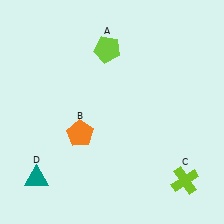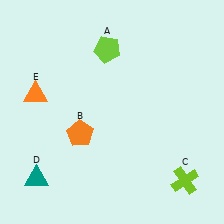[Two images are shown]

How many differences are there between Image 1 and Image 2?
There is 1 difference between the two images.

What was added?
An orange triangle (E) was added in Image 2.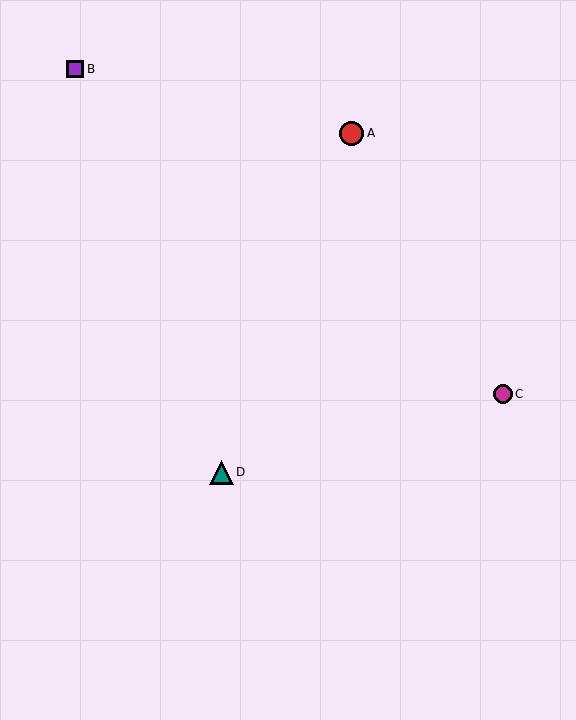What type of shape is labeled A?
Shape A is a red circle.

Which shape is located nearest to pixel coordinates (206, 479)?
The teal triangle (labeled D) at (221, 472) is nearest to that location.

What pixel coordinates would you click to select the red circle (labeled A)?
Click at (352, 133) to select the red circle A.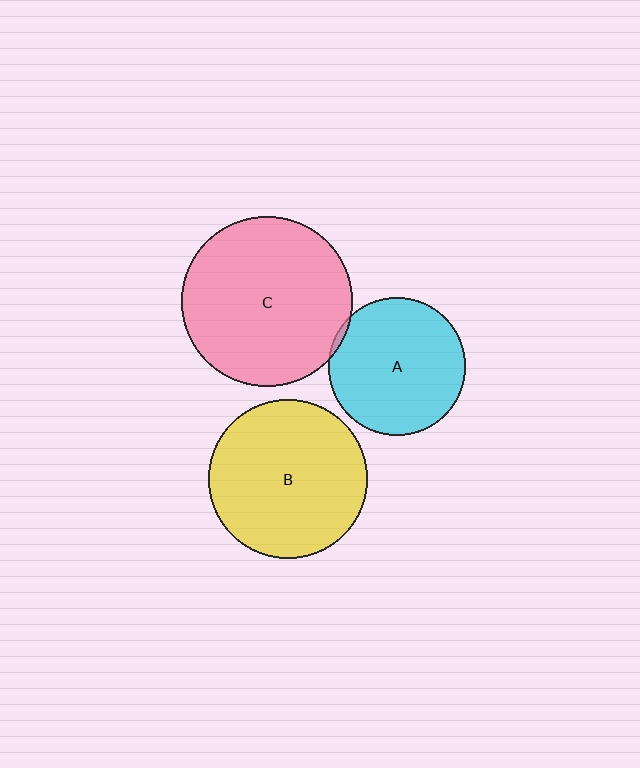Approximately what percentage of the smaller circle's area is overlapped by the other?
Approximately 5%.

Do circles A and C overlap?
Yes.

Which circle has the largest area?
Circle C (pink).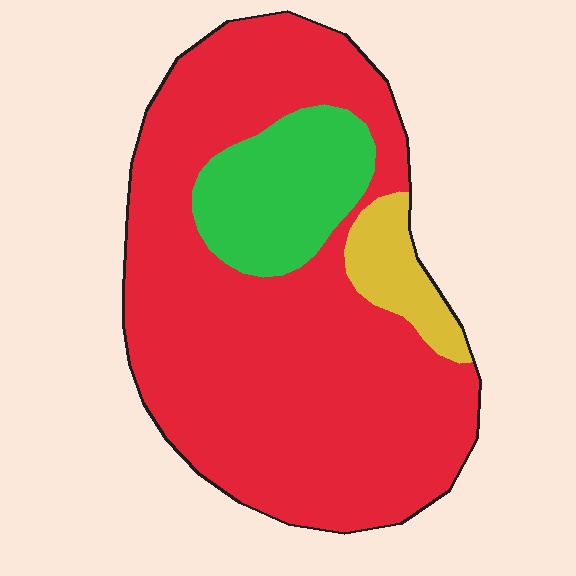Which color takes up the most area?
Red, at roughly 75%.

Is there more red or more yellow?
Red.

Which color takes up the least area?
Yellow, at roughly 5%.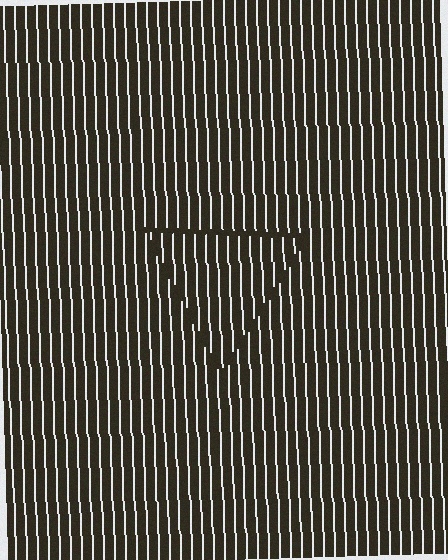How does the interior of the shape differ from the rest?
The interior of the shape contains the same grating, shifted by half a period — the contour is defined by the phase discontinuity where line-ends from the inner and outer gratings abut.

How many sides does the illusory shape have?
3 sides — the line-ends trace a triangle.